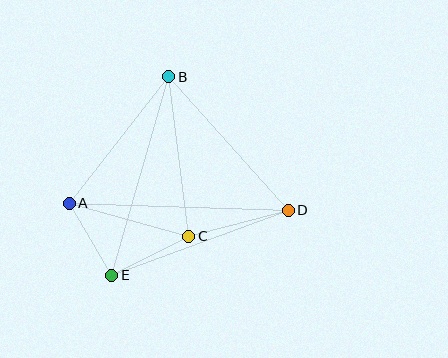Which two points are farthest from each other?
Points A and D are farthest from each other.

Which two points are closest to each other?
Points A and E are closest to each other.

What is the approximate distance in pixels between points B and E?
The distance between B and E is approximately 207 pixels.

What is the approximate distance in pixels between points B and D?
The distance between B and D is approximately 179 pixels.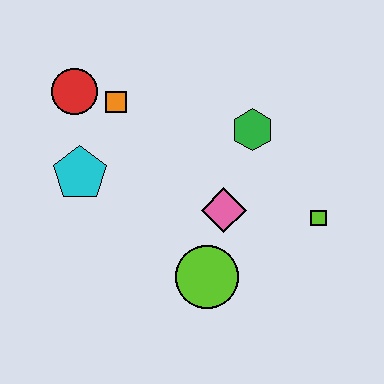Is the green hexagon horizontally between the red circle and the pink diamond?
No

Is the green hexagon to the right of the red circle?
Yes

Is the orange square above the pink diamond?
Yes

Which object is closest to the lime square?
The pink diamond is closest to the lime square.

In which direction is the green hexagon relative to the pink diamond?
The green hexagon is above the pink diamond.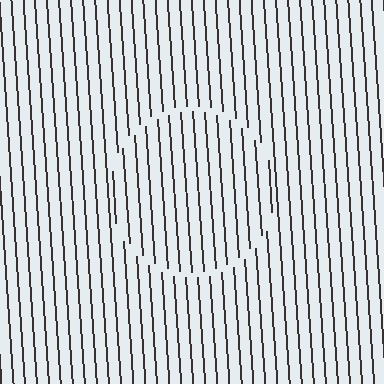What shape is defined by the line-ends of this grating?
An illusory circle. The interior of the shape contains the same grating, shifted by half a period — the contour is defined by the phase discontinuity where line-ends from the inner and outer gratings abut.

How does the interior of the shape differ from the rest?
The interior of the shape contains the same grating, shifted by half a period — the contour is defined by the phase discontinuity where line-ends from the inner and outer gratings abut.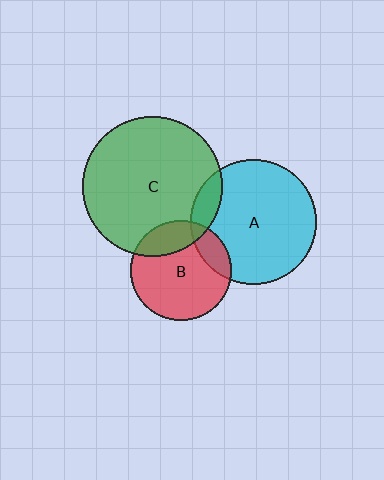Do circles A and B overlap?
Yes.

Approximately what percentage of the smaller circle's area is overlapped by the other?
Approximately 15%.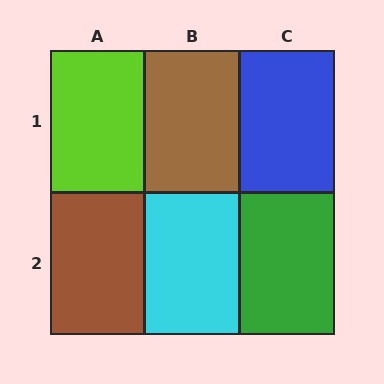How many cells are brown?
2 cells are brown.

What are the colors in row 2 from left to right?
Brown, cyan, green.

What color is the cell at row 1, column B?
Brown.